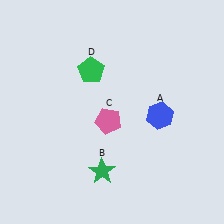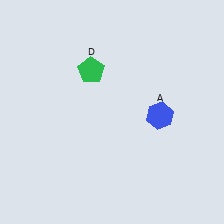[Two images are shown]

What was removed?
The pink pentagon (C), the green star (B) were removed in Image 2.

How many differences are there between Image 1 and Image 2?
There are 2 differences between the two images.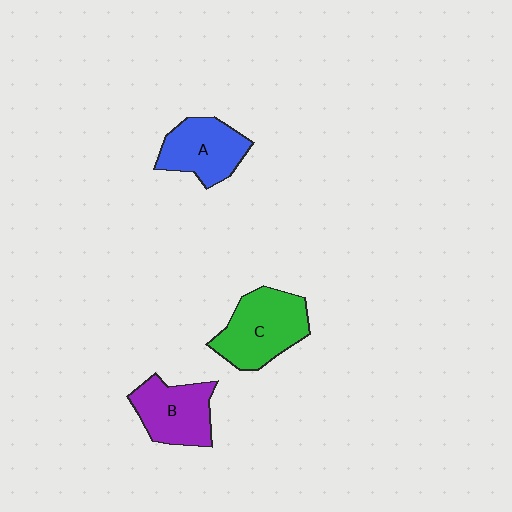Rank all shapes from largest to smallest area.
From largest to smallest: C (green), B (purple), A (blue).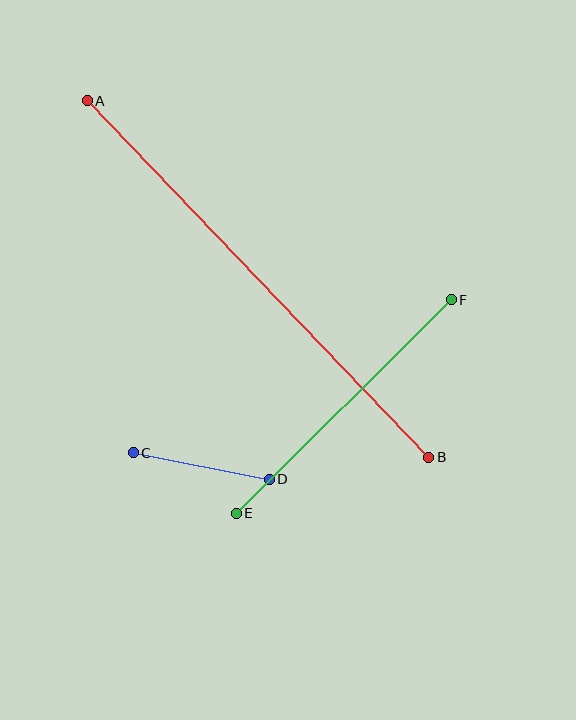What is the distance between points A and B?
The distance is approximately 494 pixels.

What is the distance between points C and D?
The distance is approximately 138 pixels.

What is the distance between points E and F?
The distance is approximately 303 pixels.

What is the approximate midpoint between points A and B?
The midpoint is at approximately (258, 279) pixels.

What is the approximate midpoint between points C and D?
The midpoint is at approximately (201, 466) pixels.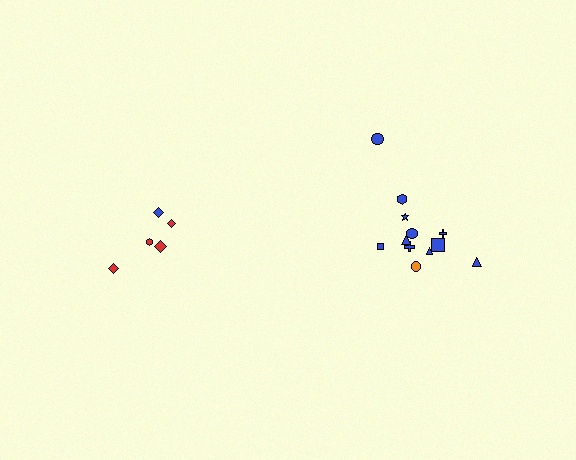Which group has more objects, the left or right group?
The right group.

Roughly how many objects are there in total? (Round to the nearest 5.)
Roughly 15 objects in total.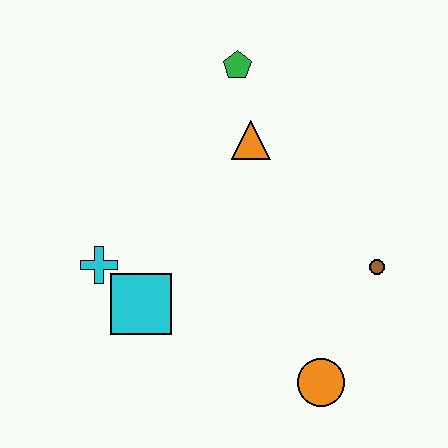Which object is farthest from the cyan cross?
The brown circle is farthest from the cyan cross.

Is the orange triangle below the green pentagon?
Yes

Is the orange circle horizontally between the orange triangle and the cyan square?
No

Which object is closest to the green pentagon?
The orange triangle is closest to the green pentagon.